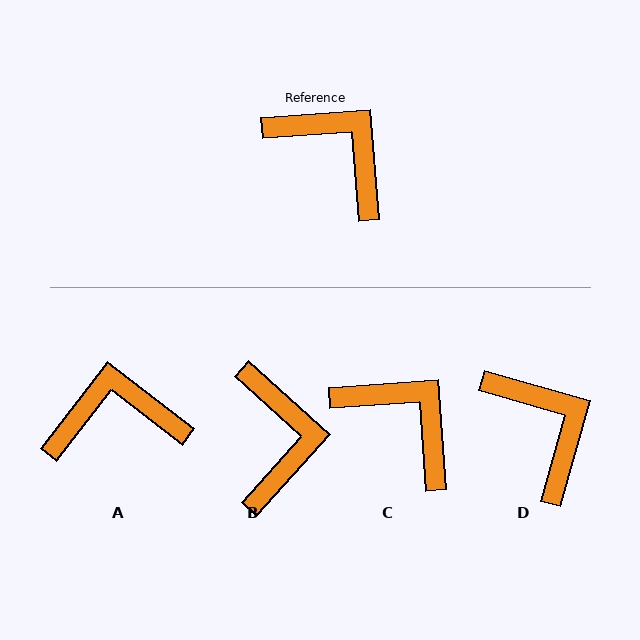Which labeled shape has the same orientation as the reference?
C.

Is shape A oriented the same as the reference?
No, it is off by about 48 degrees.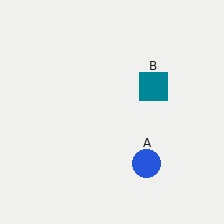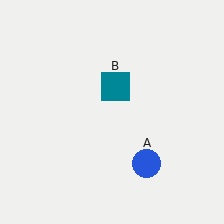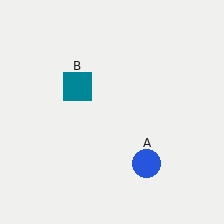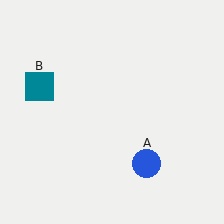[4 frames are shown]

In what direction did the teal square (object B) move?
The teal square (object B) moved left.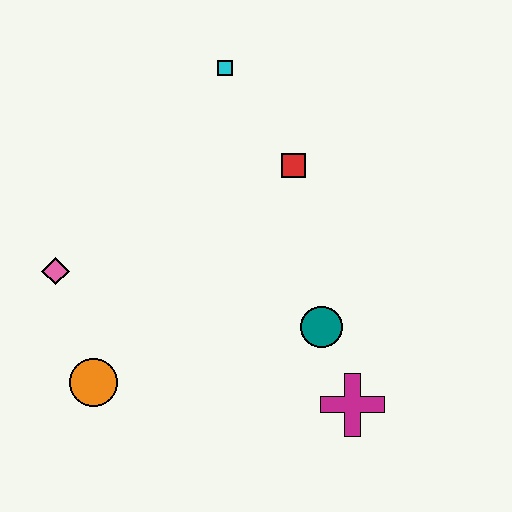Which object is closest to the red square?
The cyan square is closest to the red square.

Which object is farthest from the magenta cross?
The cyan square is farthest from the magenta cross.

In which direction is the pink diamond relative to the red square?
The pink diamond is to the left of the red square.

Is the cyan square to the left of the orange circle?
No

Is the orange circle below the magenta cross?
No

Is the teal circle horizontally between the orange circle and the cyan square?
No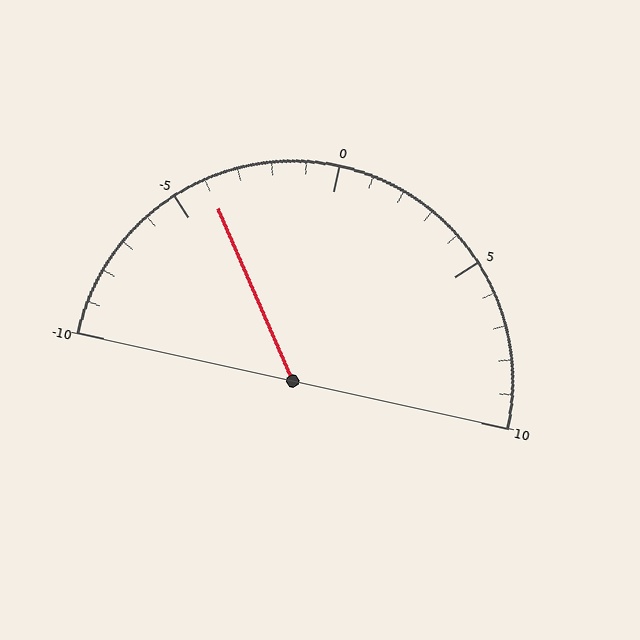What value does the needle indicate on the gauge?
The needle indicates approximately -4.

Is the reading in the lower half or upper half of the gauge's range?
The reading is in the lower half of the range (-10 to 10).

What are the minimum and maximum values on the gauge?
The gauge ranges from -10 to 10.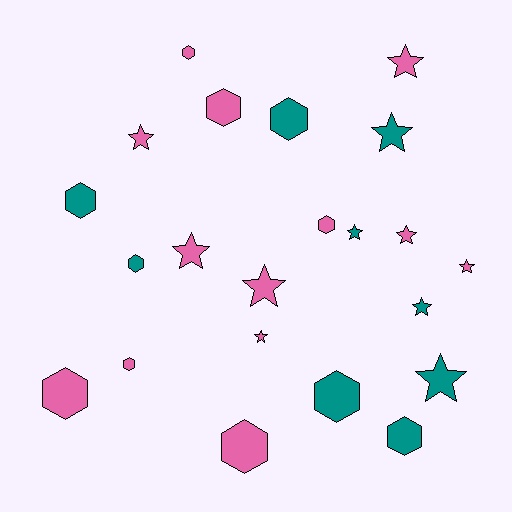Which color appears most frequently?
Pink, with 13 objects.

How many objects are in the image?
There are 22 objects.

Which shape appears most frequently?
Hexagon, with 11 objects.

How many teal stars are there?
There are 4 teal stars.